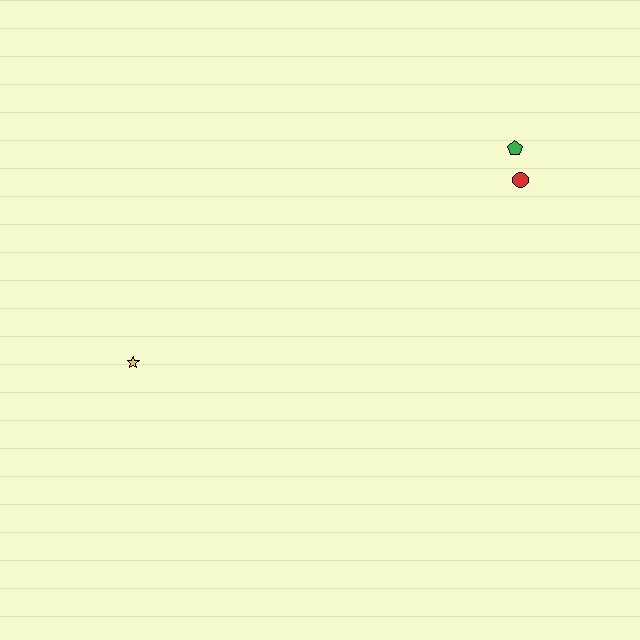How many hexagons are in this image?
There are no hexagons.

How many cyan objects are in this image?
There are no cyan objects.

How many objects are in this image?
There are 3 objects.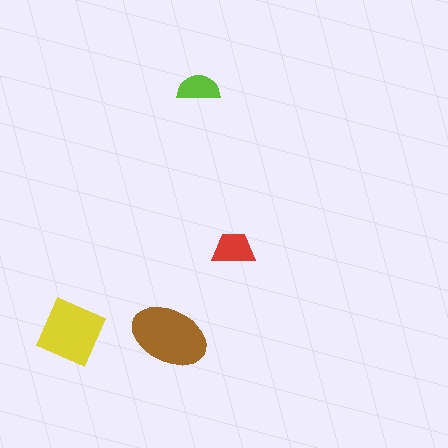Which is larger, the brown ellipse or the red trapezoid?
The brown ellipse.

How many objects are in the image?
There are 4 objects in the image.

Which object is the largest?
The brown ellipse.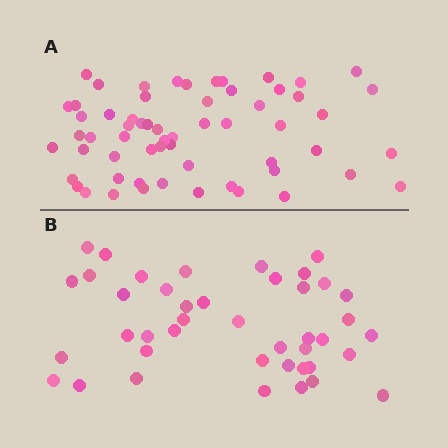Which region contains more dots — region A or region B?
Region A (the top region) has more dots.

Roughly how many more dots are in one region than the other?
Region A has approximately 20 more dots than region B.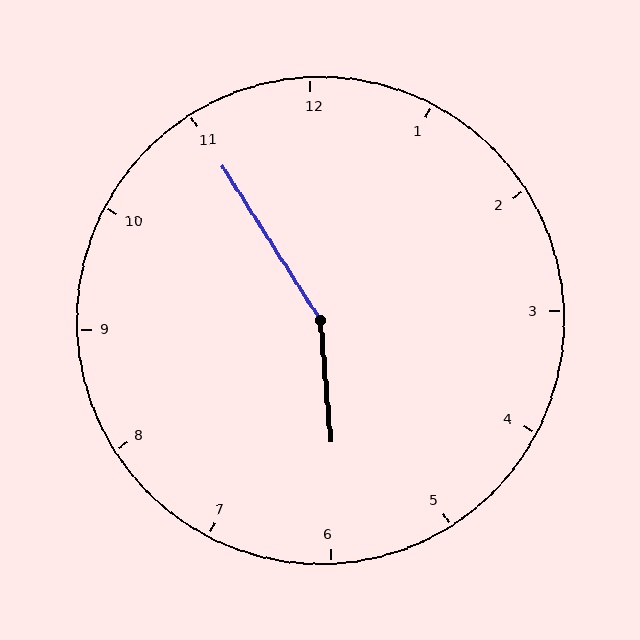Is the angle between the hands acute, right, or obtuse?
It is obtuse.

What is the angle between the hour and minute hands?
Approximately 152 degrees.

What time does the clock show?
5:55.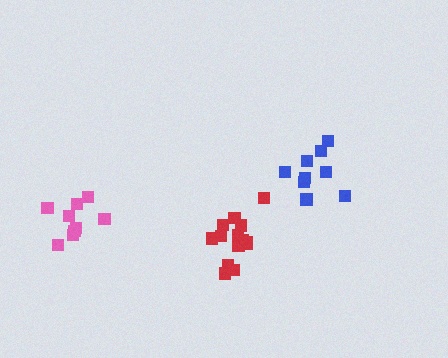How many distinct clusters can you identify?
There are 3 distinct clusters.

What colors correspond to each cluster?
The clusters are colored: blue, red, pink.